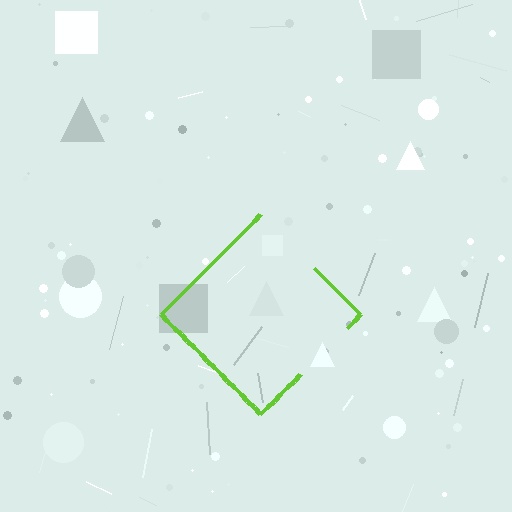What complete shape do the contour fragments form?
The contour fragments form a diamond.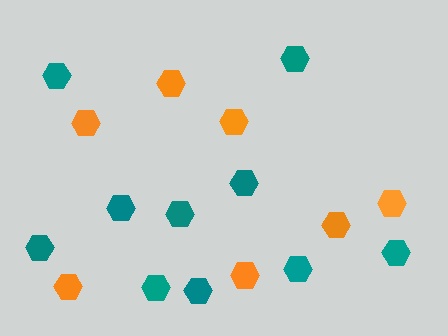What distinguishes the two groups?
There are 2 groups: one group of teal hexagons (10) and one group of orange hexagons (7).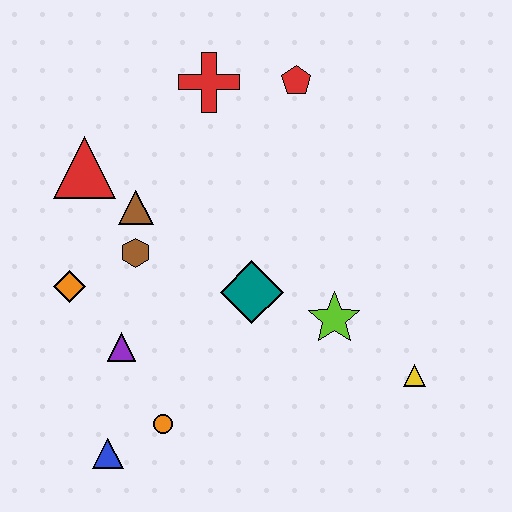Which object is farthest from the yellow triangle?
The red triangle is farthest from the yellow triangle.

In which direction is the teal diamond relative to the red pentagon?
The teal diamond is below the red pentagon.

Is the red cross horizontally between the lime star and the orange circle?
Yes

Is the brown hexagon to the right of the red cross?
No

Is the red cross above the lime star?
Yes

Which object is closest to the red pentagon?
The red cross is closest to the red pentagon.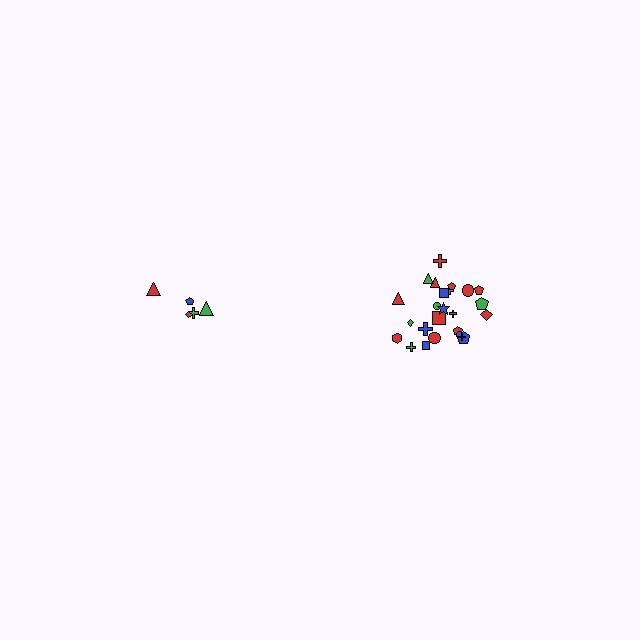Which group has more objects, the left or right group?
The right group.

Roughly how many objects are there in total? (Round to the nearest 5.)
Roughly 30 objects in total.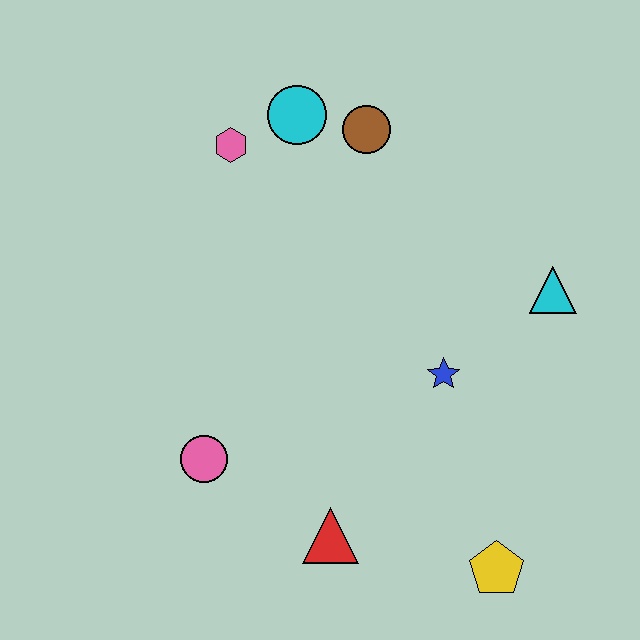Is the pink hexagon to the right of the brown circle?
No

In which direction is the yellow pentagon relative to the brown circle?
The yellow pentagon is below the brown circle.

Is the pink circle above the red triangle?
Yes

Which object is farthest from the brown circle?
The yellow pentagon is farthest from the brown circle.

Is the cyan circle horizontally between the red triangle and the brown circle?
No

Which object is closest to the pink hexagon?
The cyan circle is closest to the pink hexagon.